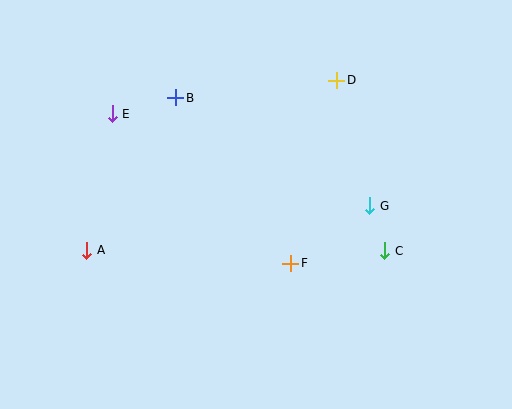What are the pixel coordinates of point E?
Point E is at (112, 114).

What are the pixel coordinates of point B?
Point B is at (176, 98).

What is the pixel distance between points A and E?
The distance between A and E is 139 pixels.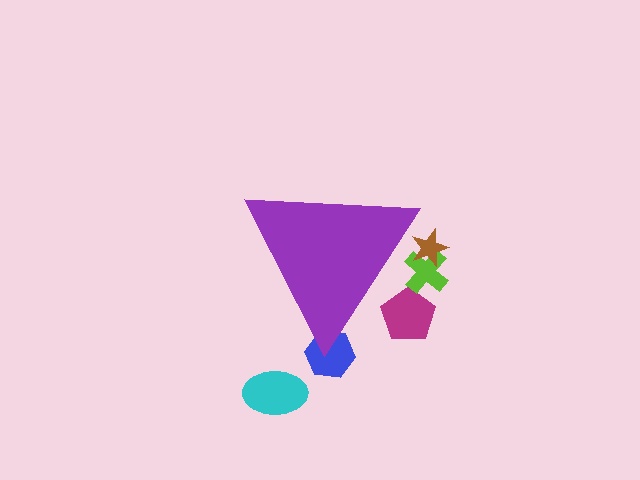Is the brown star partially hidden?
Yes, the brown star is partially hidden behind the purple triangle.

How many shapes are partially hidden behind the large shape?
4 shapes are partially hidden.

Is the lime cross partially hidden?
Yes, the lime cross is partially hidden behind the purple triangle.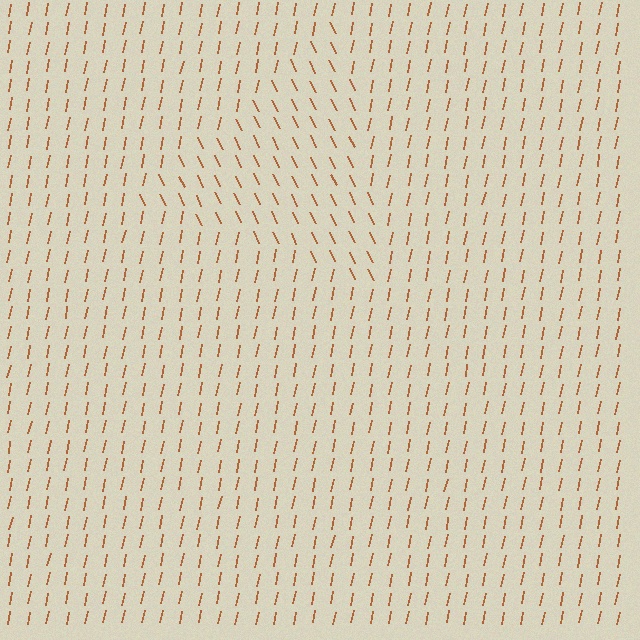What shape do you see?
I see a triangle.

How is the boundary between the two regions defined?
The boundary is defined purely by a change in line orientation (approximately 37 degrees difference). All lines are the same color and thickness.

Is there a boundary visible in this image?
Yes, there is a texture boundary formed by a change in line orientation.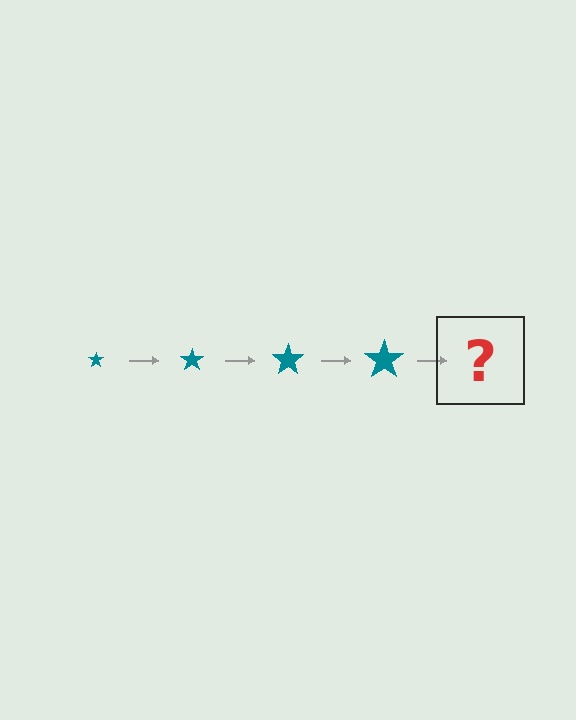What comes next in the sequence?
The next element should be a teal star, larger than the previous one.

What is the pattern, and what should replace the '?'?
The pattern is that the star gets progressively larger each step. The '?' should be a teal star, larger than the previous one.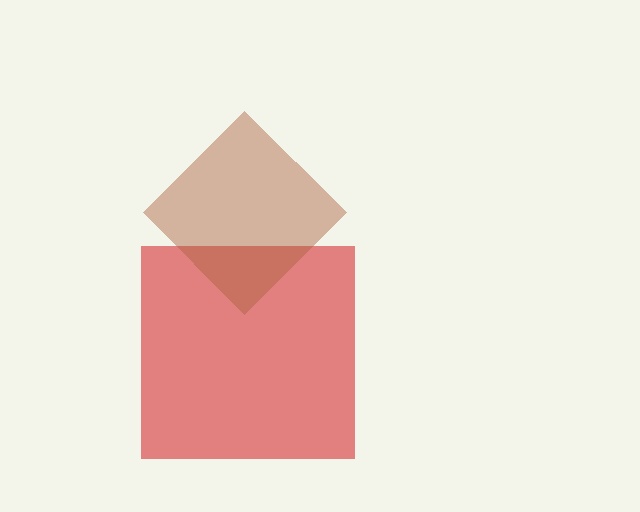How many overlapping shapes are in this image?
There are 2 overlapping shapes in the image.